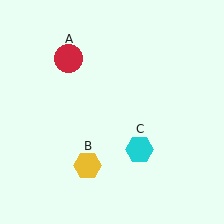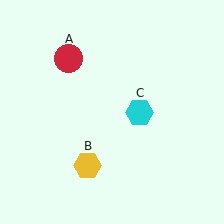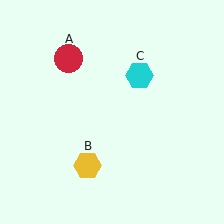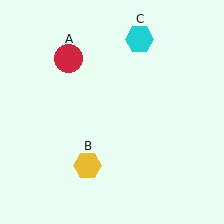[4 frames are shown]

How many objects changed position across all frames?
1 object changed position: cyan hexagon (object C).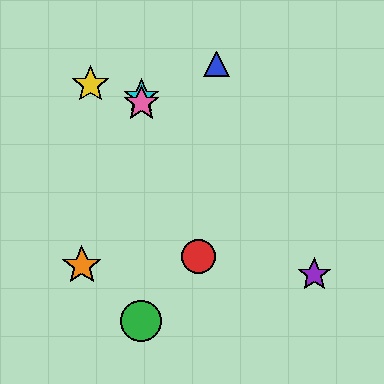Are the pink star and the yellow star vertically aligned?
No, the pink star is at x≈141 and the yellow star is at x≈91.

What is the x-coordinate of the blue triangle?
The blue triangle is at x≈216.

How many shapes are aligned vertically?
3 shapes (the green circle, the cyan star, the pink star) are aligned vertically.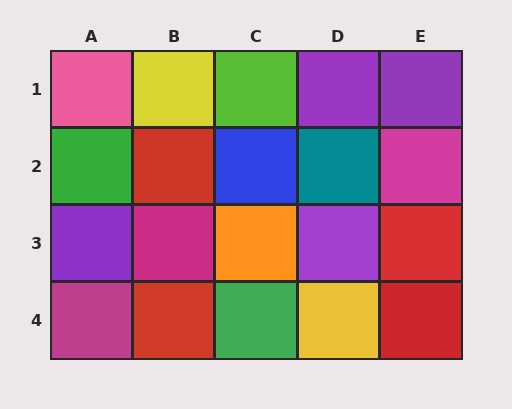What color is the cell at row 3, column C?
Orange.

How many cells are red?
4 cells are red.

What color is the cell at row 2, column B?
Red.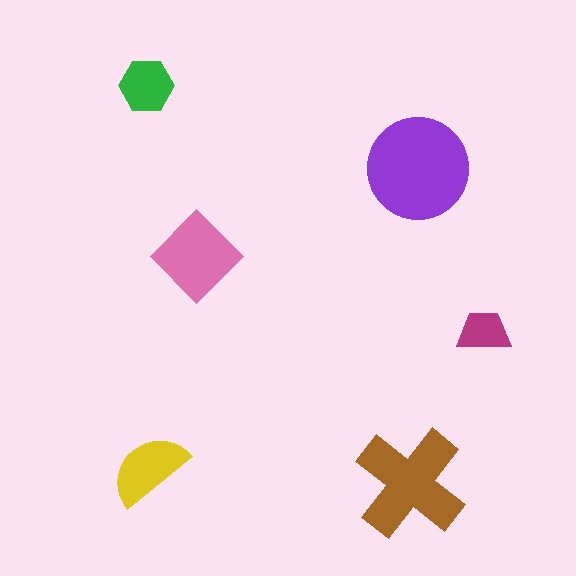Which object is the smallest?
The magenta trapezoid.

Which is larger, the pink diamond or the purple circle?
The purple circle.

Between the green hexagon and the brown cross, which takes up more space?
The brown cross.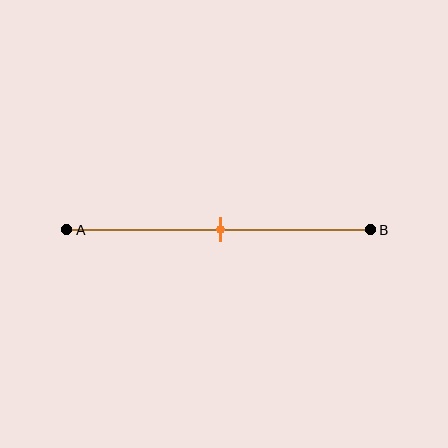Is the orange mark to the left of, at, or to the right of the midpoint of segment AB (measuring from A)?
The orange mark is approximately at the midpoint of segment AB.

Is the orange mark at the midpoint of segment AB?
Yes, the mark is approximately at the midpoint.